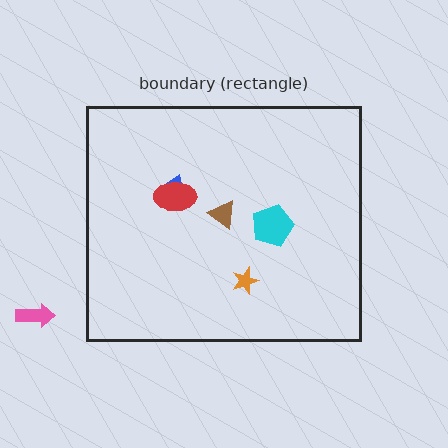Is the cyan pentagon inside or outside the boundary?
Inside.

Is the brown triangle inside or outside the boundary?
Inside.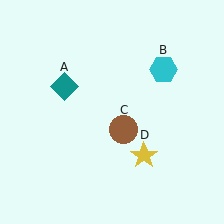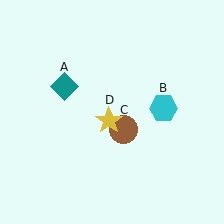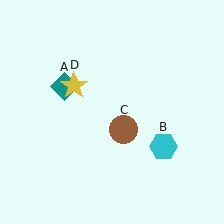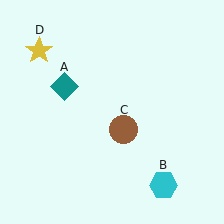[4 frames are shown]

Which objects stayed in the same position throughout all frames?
Teal diamond (object A) and brown circle (object C) remained stationary.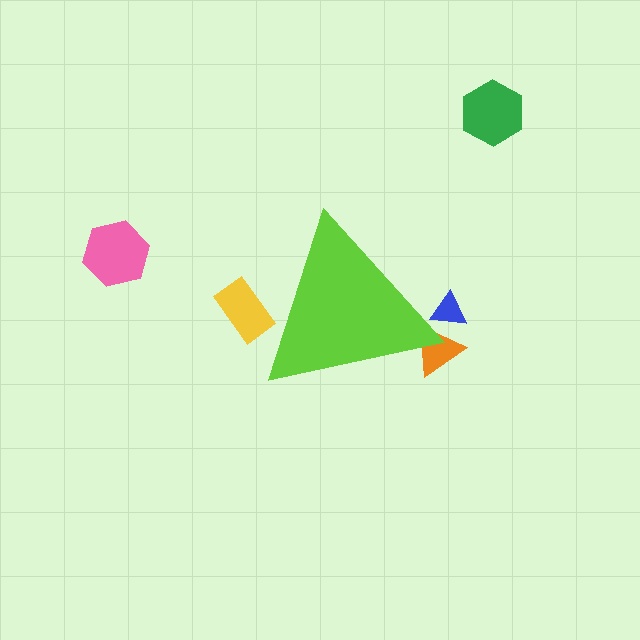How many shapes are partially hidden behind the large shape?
3 shapes are partially hidden.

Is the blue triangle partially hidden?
Yes, the blue triangle is partially hidden behind the lime triangle.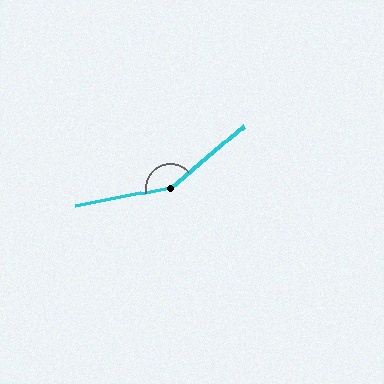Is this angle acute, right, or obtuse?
It is obtuse.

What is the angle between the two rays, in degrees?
Approximately 151 degrees.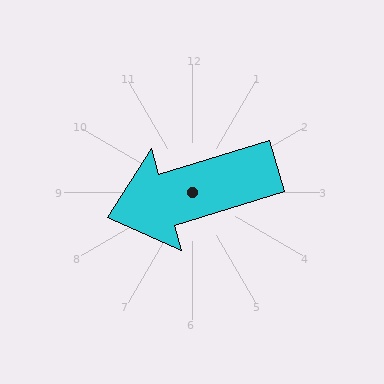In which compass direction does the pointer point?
West.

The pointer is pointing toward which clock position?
Roughly 8 o'clock.